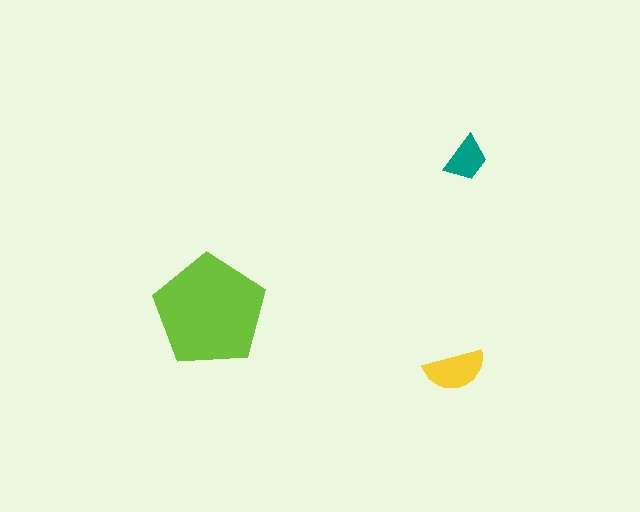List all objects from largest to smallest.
The lime pentagon, the yellow semicircle, the teal trapezoid.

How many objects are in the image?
There are 3 objects in the image.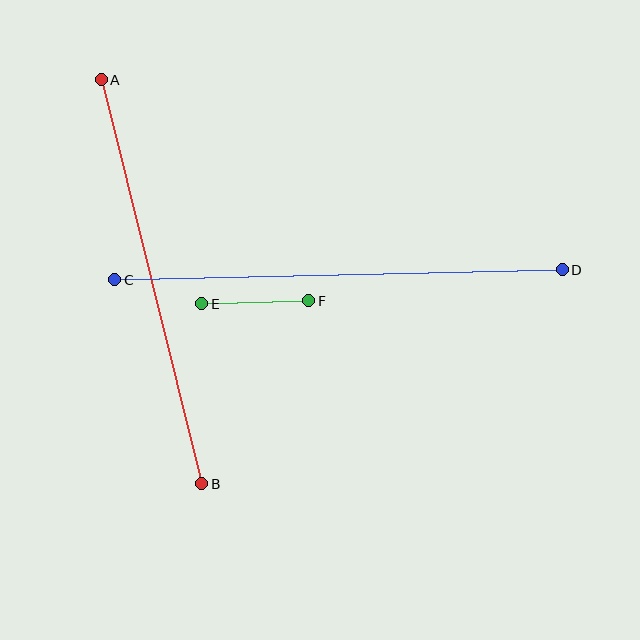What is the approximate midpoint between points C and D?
The midpoint is at approximately (339, 275) pixels.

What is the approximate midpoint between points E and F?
The midpoint is at approximately (255, 302) pixels.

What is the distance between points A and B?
The distance is approximately 416 pixels.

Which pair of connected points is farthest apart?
Points C and D are farthest apart.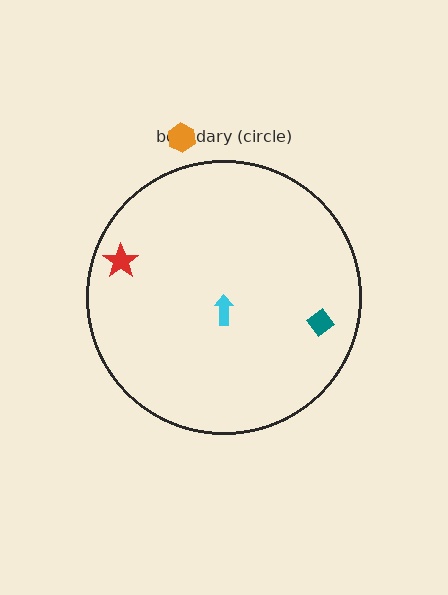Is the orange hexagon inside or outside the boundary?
Outside.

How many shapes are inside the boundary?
3 inside, 1 outside.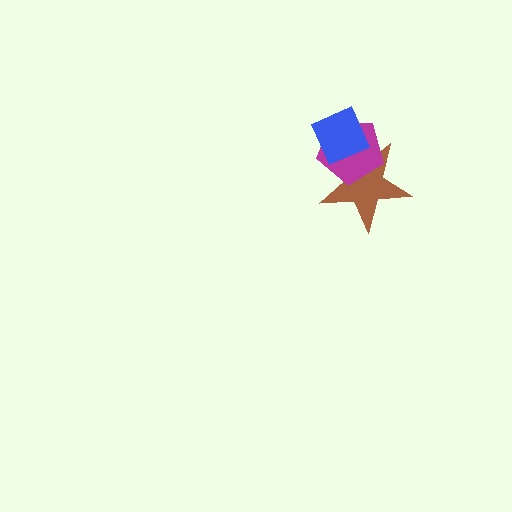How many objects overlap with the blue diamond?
2 objects overlap with the blue diamond.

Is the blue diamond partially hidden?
No, no other shape covers it.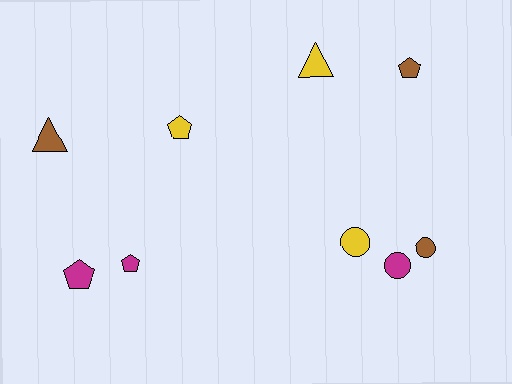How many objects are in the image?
There are 9 objects.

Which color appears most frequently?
Brown, with 3 objects.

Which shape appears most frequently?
Pentagon, with 4 objects.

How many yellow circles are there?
There is 1 yellow circle.